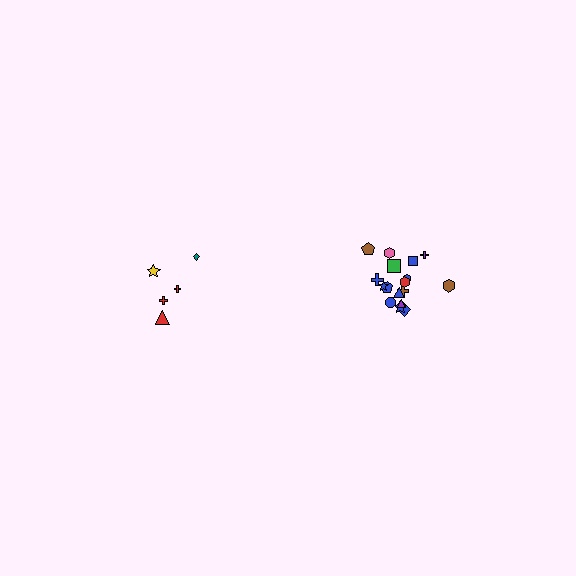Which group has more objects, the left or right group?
The right group.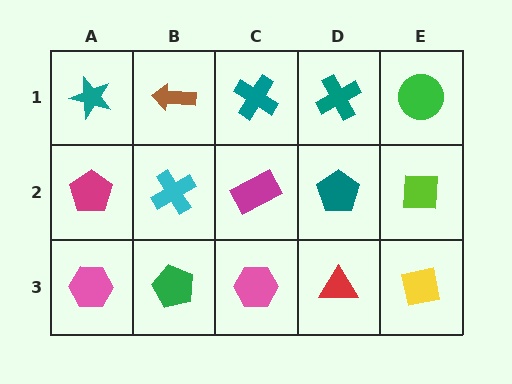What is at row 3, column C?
A pink hexagon.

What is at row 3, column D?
A red triangle.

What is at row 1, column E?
A green circle.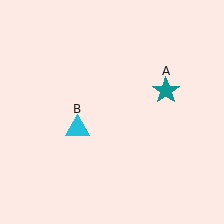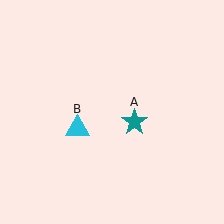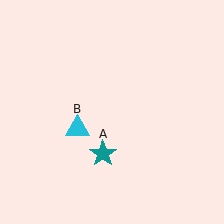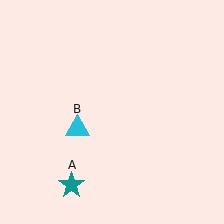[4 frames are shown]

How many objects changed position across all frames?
1 object changed position: teal star (object A).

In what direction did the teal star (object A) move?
The teal star (object A) moved down and to the left.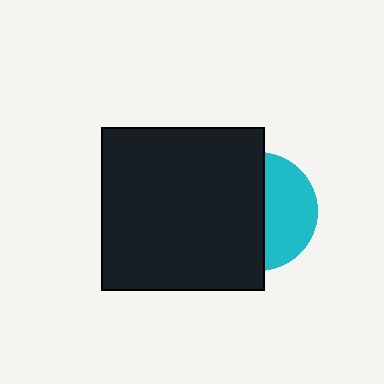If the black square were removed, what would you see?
You would see the complete cyan circle.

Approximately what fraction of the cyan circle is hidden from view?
Roughly 58% of the cyan circle is hidden behind the black square.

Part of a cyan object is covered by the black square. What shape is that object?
It is a circle.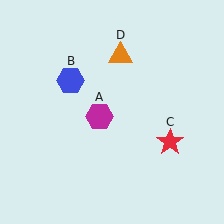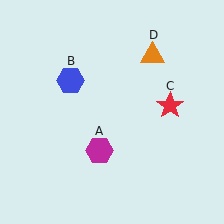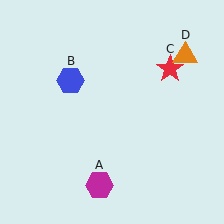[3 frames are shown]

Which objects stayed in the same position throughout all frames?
Blue hexagon (object B) remained stationary.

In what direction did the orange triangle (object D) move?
The orange triangle (object D) moved right.